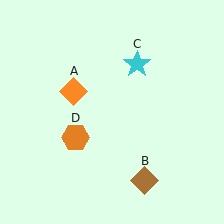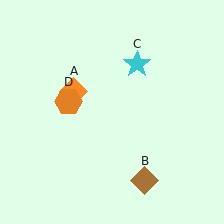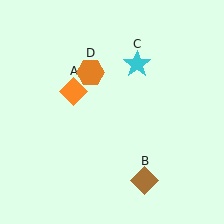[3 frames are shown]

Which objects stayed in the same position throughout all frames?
Orange diamond (object A) and brown diamond (object B) and cyan star (object C) remained stationary.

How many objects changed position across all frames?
1 object changed position: orange hexagon (object D).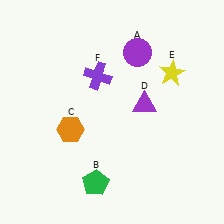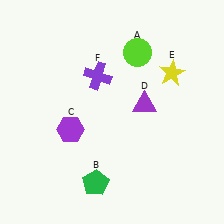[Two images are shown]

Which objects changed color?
A changed from purple to lime. C changed from orange to purple.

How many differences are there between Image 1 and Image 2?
There are 2 differences between the two images.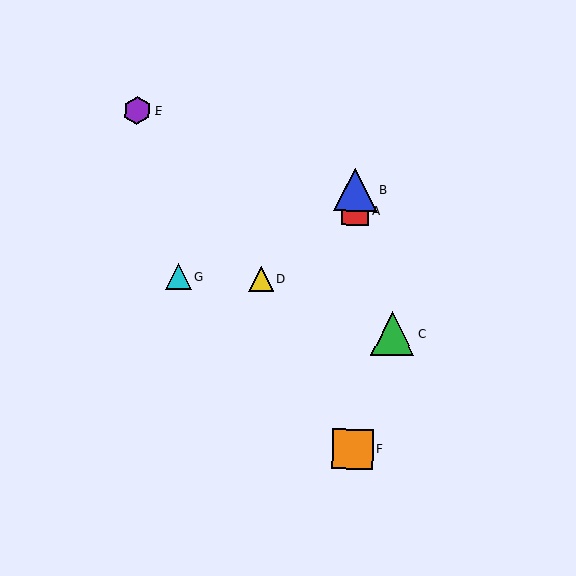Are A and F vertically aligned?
Yes, both are at x≈355.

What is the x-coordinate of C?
Object C is at x≈393.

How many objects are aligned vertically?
3 objects (A, B, F) are aligned vertically.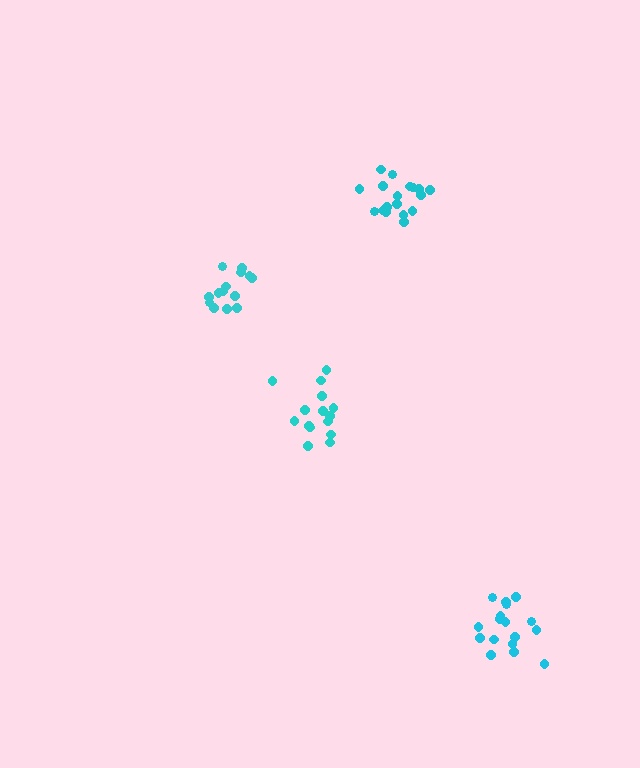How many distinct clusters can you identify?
There are 4 distinct clusters.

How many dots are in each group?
Group 1: 15 dots, Group 2: 15 dots, Group 3: 18 dots, Group 4: 17 dots (65 total).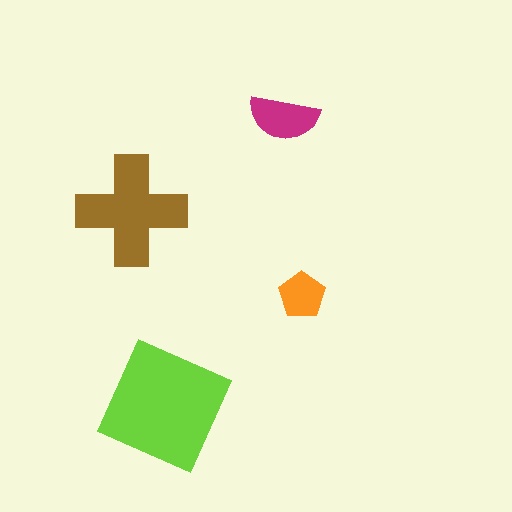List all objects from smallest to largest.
The orange pentagon, the magenta semicircle, the brown cross, the lime square.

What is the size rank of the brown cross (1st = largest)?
2nd.